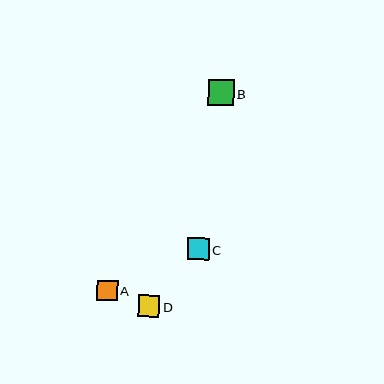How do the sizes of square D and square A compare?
Square D and square A are approximately the same size.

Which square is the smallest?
Square A is the smallest with a size of approximately 20 pixels.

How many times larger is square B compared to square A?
Square B is approximately 1.3 times the size of square A.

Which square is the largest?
Square B is the largest with a size of approximately 26 pixels.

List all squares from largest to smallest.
From largest to smallest: B, C, D, A.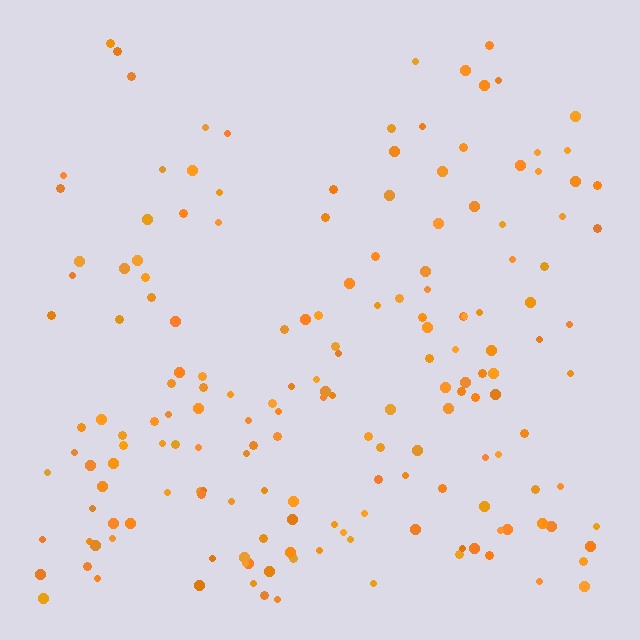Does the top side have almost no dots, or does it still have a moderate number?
Still a moderate number, just noticeably fewer than the bottom.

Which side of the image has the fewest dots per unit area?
The top.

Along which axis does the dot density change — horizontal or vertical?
Vertical.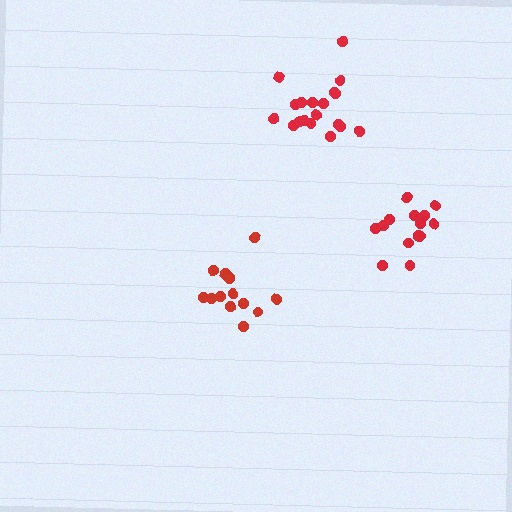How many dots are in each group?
Group 1: 19 dots, Group 2: 15 dots, Group 3: 14 dots (48 total).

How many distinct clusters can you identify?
There are 3 distinct clusters.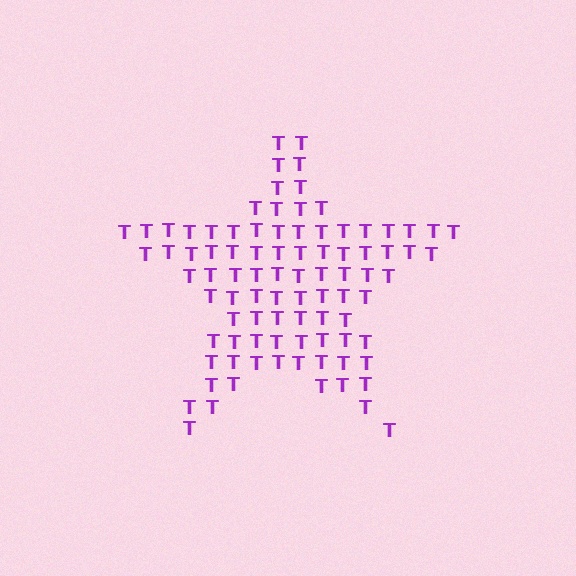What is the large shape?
The large shape is a star.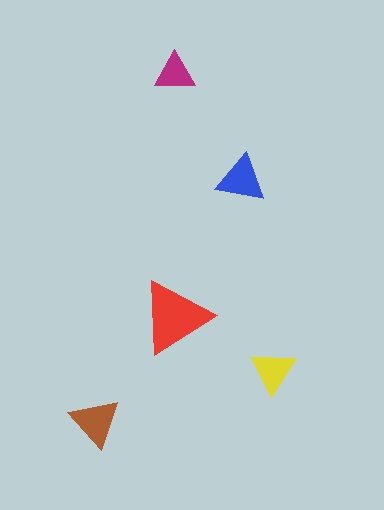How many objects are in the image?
There are 5 objects in the image.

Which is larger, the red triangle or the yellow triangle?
The red one.